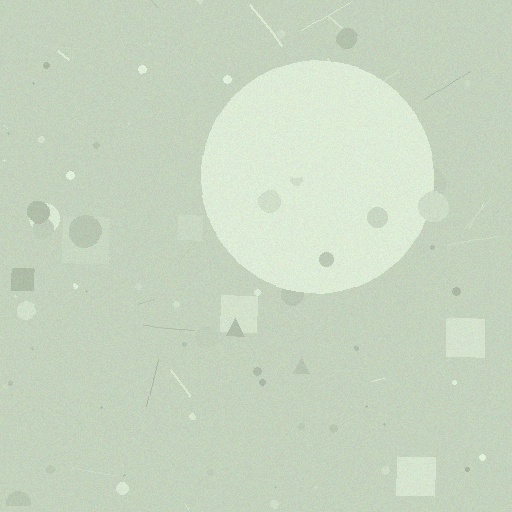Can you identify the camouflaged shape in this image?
The camouflaged shape is a circle.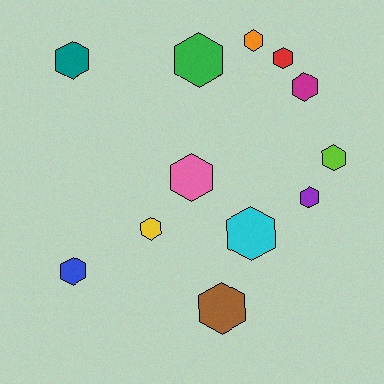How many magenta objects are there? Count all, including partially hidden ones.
There is 1 magenta object.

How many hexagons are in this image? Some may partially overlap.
There are 12 hexagons.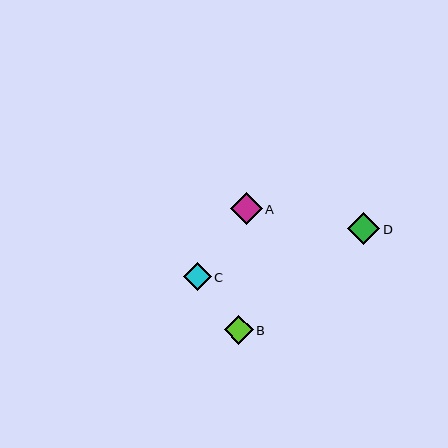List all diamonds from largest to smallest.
From largest to smallest: D, A, B, C.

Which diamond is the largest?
Diamond D is the largest with a size of approximately 32 pixels.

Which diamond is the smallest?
Diamond C is the smallest with a size of approximately 27 pixels.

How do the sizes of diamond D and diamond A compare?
Diamond D and diamond A are approximately the same size.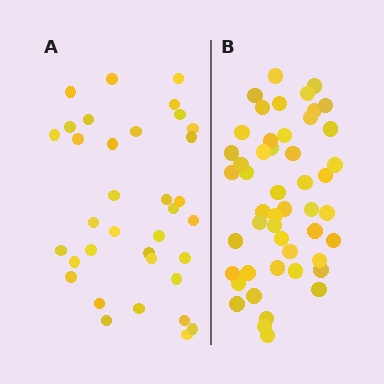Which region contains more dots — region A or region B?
Region B (the right region) has more dots.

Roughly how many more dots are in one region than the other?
Region B has approximately 15 more dots than region A.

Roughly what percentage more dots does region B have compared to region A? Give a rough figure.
About 40% more.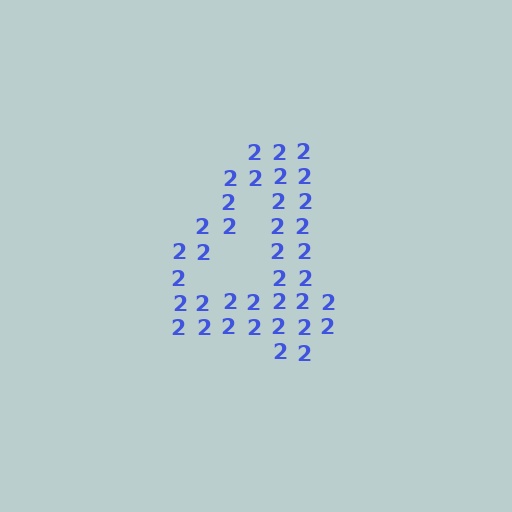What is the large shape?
The large shape is the digit 4.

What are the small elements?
The small elements are digit 2's.